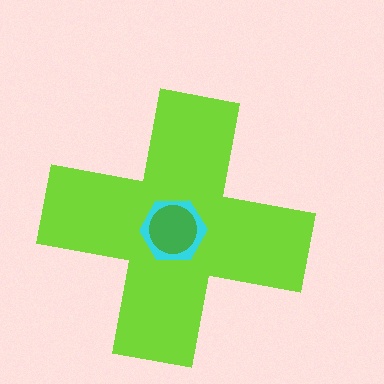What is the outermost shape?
The lime cross.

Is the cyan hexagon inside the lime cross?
Yes.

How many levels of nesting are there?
3.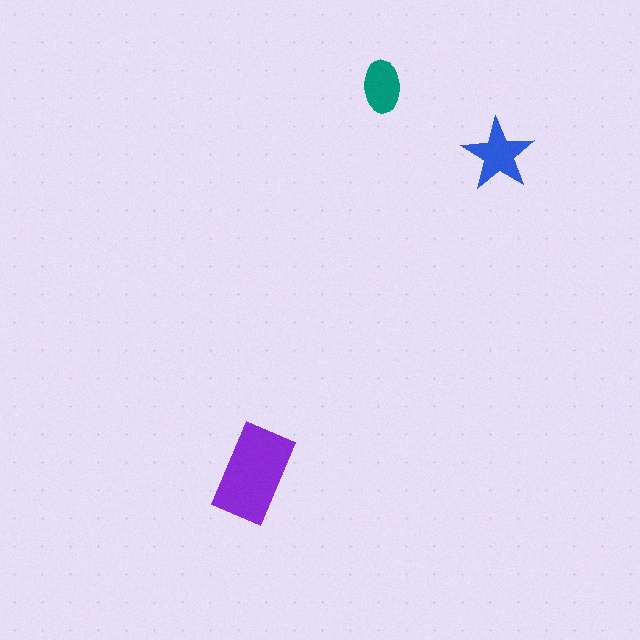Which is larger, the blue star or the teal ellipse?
The blue star.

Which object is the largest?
The purple rectangle.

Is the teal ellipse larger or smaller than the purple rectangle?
Smaller.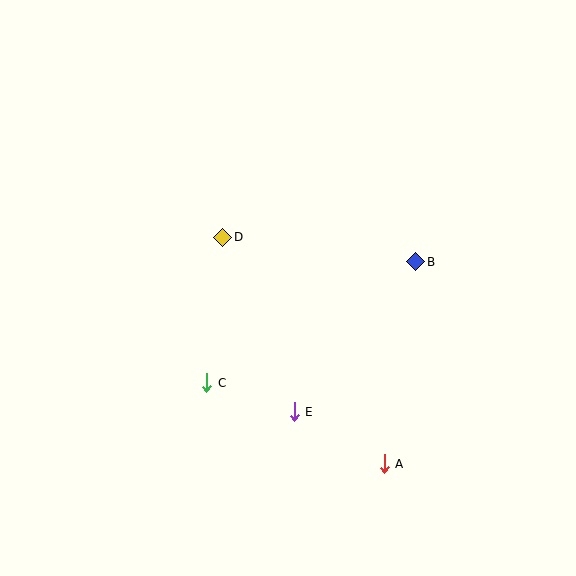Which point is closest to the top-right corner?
Point B is closest to the top-right corner.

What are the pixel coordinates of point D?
Point D is at (223, 237).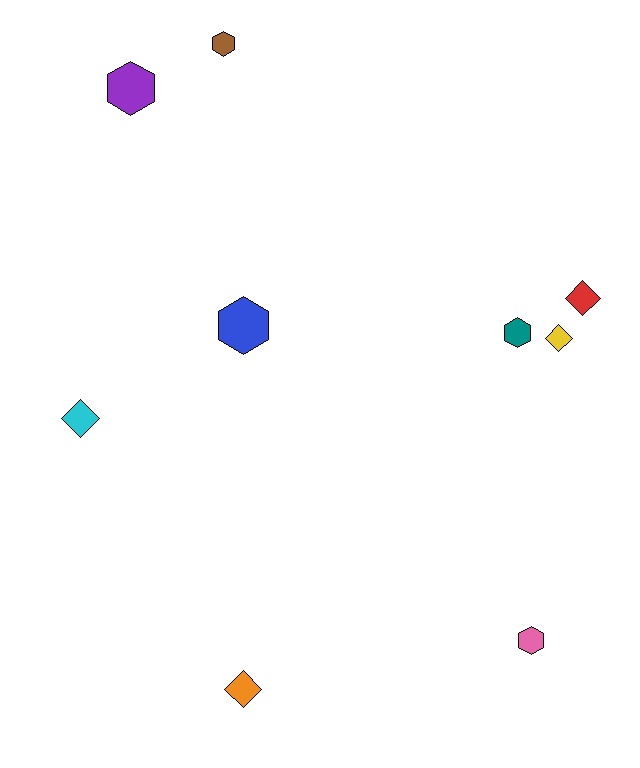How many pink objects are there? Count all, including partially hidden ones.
There is 1 pink object.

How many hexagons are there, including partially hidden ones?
There are 5 hexagons.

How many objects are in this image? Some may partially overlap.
There are 9 objects.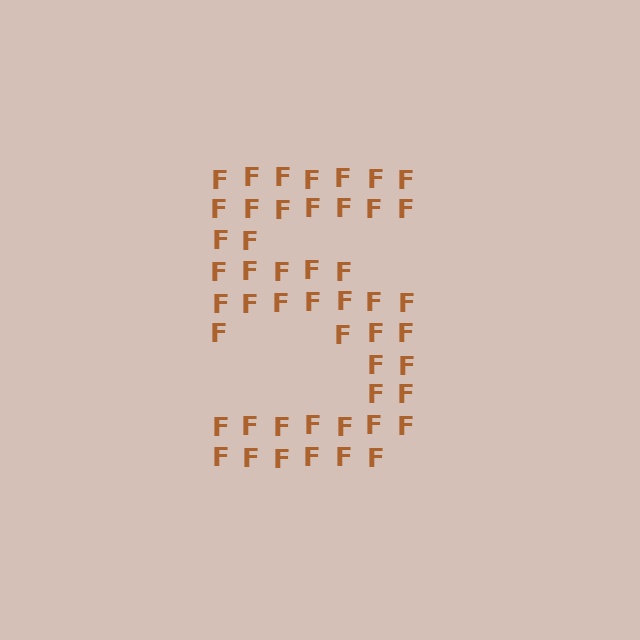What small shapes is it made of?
It is made of small letter F's.